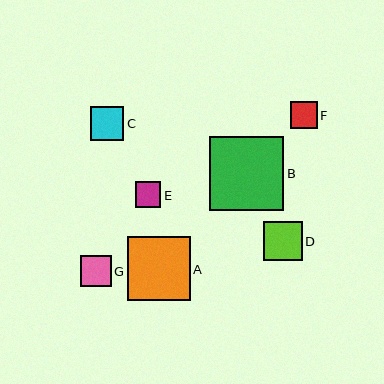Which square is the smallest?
Square E is the smallest with a size of approximately 25 pixels.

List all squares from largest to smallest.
From largest to smallest: B, A, D, C, G, F, E.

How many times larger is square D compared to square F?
Square D is approximately 1.5 times the size of square F.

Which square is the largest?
Square B is the largest with a size of approximately 74 pixels.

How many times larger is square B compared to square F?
Square B is approximately 2.8 times the size of square F.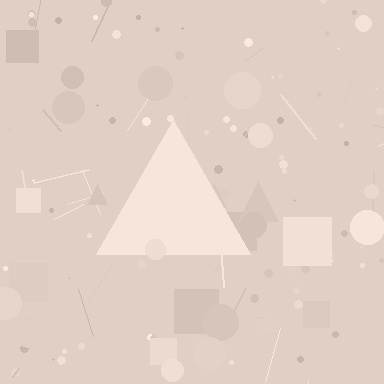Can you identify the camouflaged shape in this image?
The camouflaged shape is a triangle.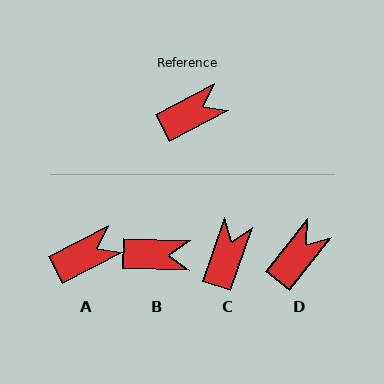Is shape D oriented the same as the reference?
No, it is off by about 24 degrees.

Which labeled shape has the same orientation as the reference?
A.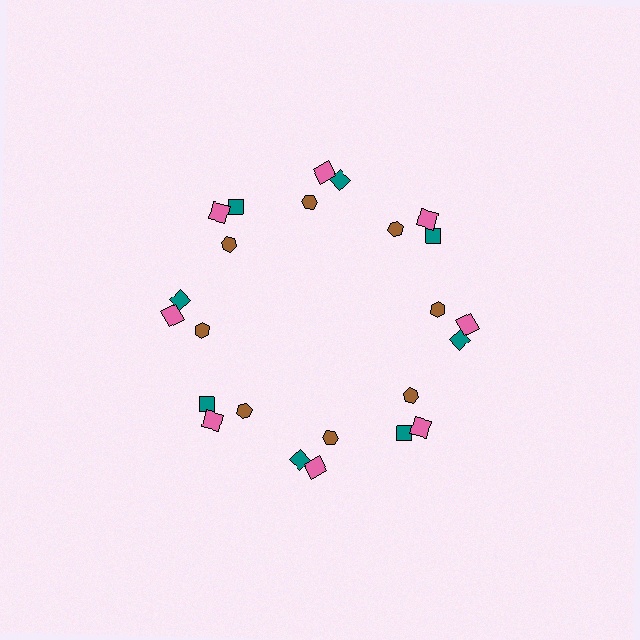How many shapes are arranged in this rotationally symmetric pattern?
There are 24 shapes, arranged in 8 groups of 3.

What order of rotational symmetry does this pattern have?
This pattern has 8-fold rotational symmetry.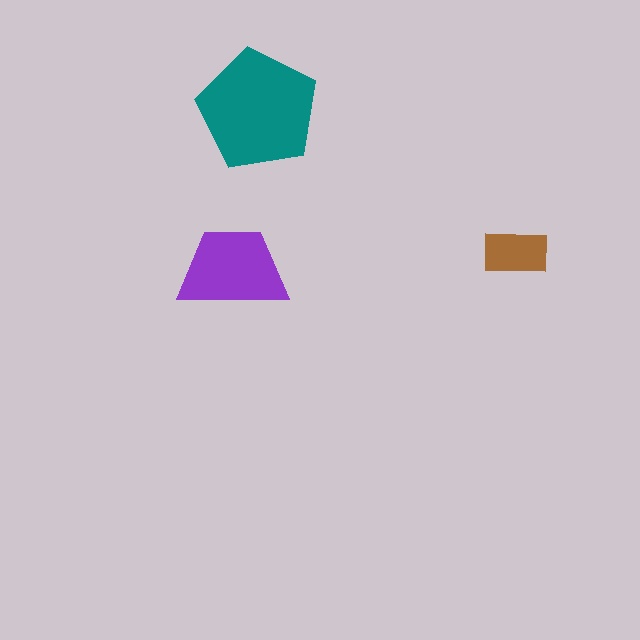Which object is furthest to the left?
The purple trapezoid is leftmost.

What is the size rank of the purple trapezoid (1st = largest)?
2nd.